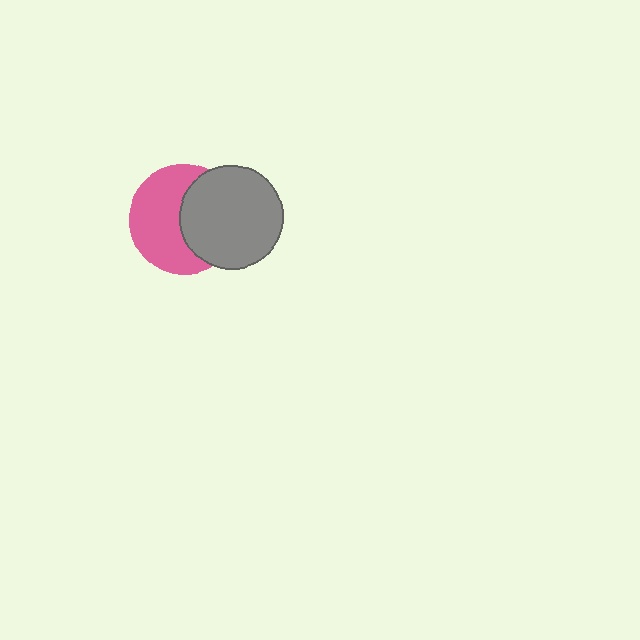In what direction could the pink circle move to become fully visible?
The pink circle could move left. That would shift it out from behind the gray circle entirely.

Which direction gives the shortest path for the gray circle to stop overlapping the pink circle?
Moving right gives the shortest separation.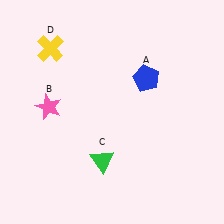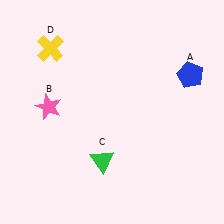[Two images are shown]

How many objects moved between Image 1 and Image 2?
1 object moved between the two images.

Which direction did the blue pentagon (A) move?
The blue pentagon (A) moved right.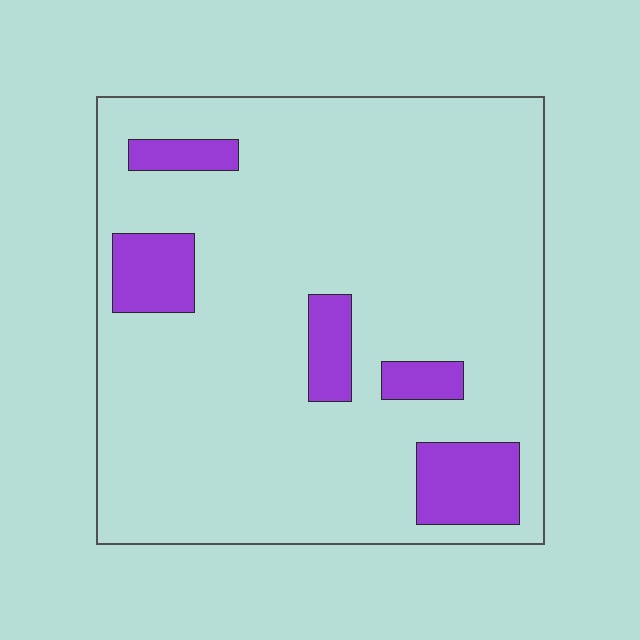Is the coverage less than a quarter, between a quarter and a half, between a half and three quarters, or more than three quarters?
Less than a quarter.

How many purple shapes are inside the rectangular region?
5.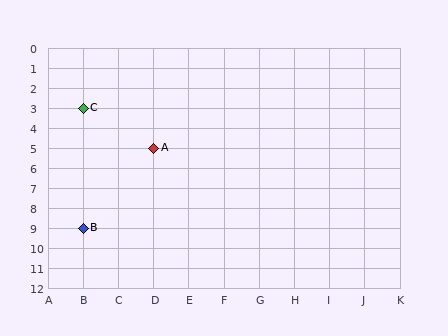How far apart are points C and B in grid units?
Points C and B are 6 rows apart.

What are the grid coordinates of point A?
Point A is at grid coordinates (D, 5).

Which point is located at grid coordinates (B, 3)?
Point C is at (B, 3).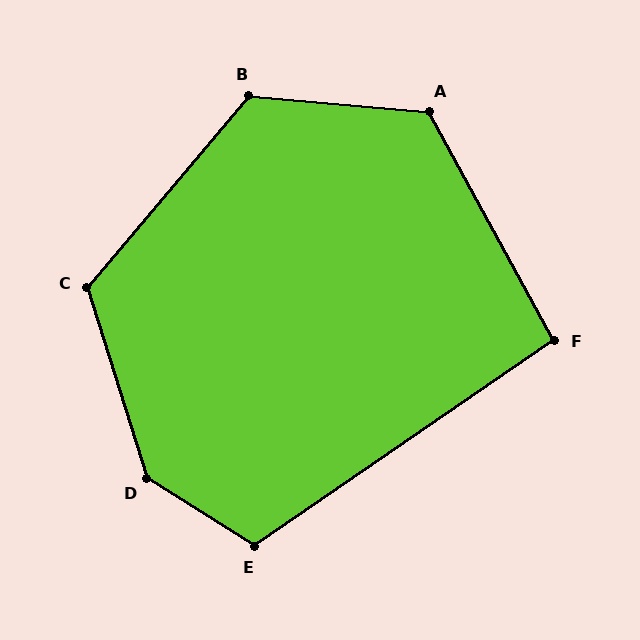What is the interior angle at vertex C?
Approximately 123 degrees (obtuse).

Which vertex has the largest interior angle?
D, at approximately 139 degrees.